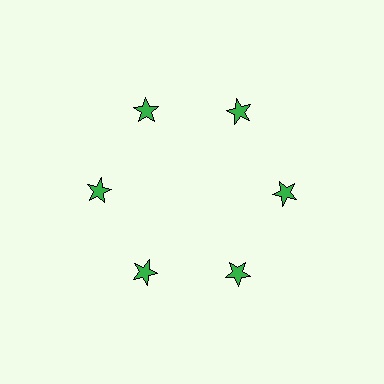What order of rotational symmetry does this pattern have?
This pattern has 6-fold rotational symmetry.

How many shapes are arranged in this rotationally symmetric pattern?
There are 6 shapes, arranged in 6 groups of 1.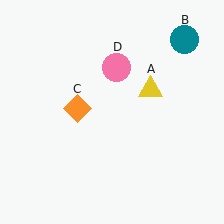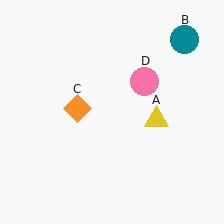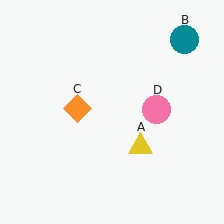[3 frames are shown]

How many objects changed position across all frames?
2 objects changed position: yellow triangle (object A), pink circle (object D).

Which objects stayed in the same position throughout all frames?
Teal circle (object B) and orange diamond (object C) remained stationary.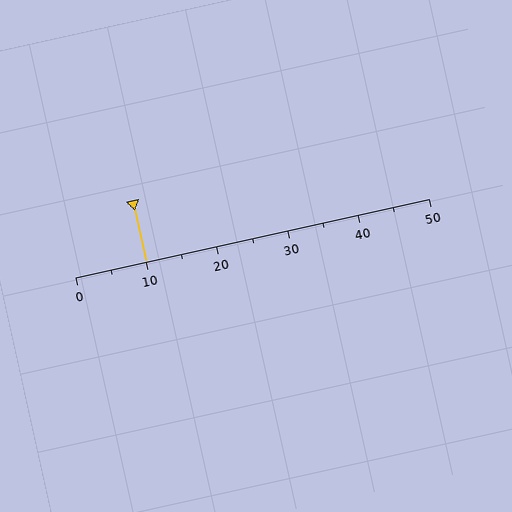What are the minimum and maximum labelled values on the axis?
The axis runs from 0 to 50.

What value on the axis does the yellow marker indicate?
The marker indicates approximately 10.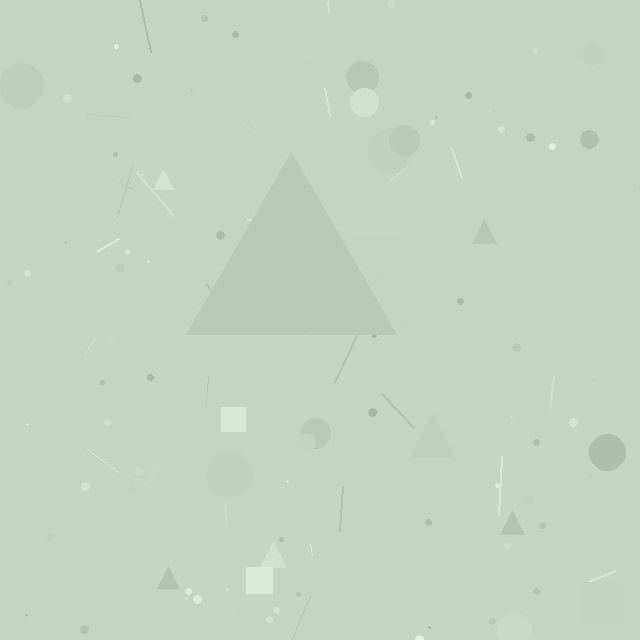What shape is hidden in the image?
A triangle is hidden in the image.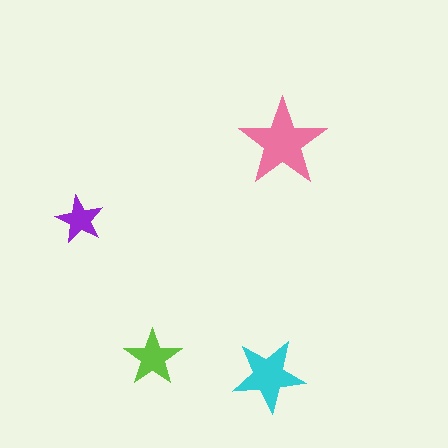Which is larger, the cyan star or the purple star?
The cyan one.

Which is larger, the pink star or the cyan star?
The pink one.